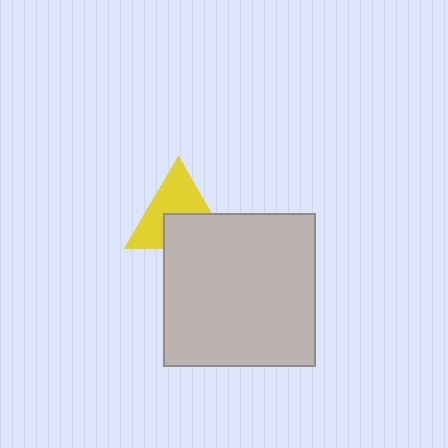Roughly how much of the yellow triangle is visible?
About half of it is visible (roughly 59%).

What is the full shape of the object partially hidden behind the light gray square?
The partially hidden object is a yellow triangle.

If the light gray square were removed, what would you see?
You would see the complete yellow triangle.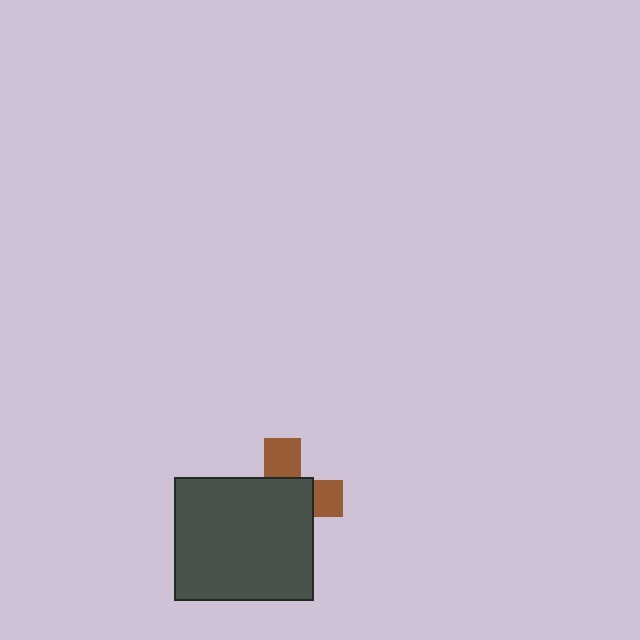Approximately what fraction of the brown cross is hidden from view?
Roughly 66% of the brown cross is hidden behind the dark gray rectangle.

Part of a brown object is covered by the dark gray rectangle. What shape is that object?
It is a cross.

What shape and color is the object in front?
The object in front is a dark gray rectangle.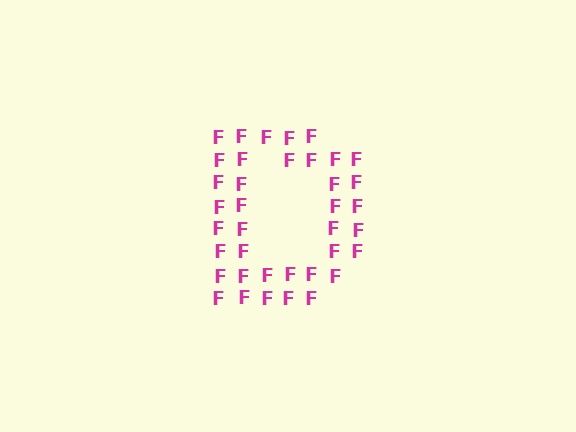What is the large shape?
The large shape is the letter D.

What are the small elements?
The small elements are letter F's.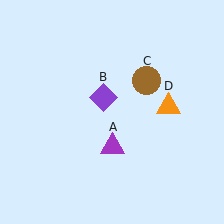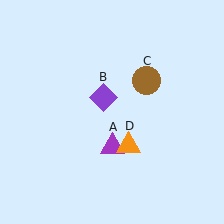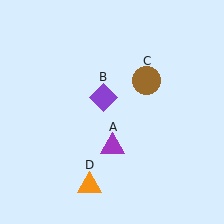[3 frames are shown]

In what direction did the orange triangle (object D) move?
The orange triangle (object D) moved down and to the left.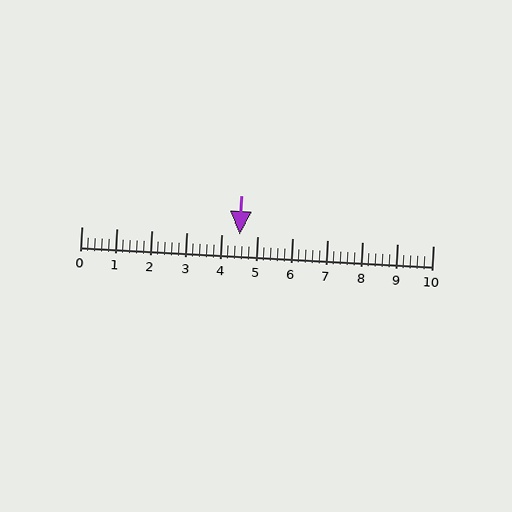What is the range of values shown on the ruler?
The ruler shows values from 0 to 10.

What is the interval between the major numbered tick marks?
The major tick marks are spaced 1 units apart.